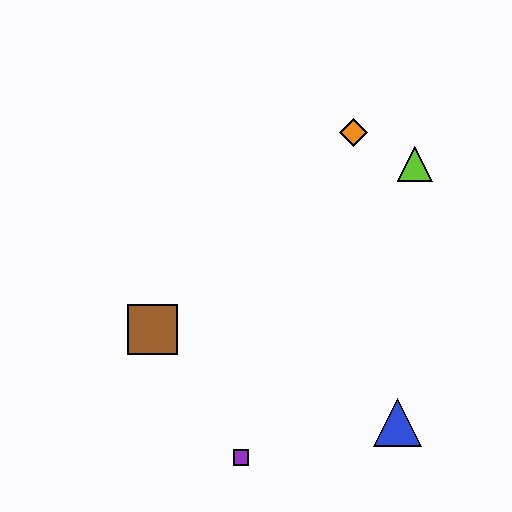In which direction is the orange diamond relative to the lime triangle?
The orange diamond is to the left of the lime triangle.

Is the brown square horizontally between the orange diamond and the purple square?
No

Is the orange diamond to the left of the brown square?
No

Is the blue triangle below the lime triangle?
Yes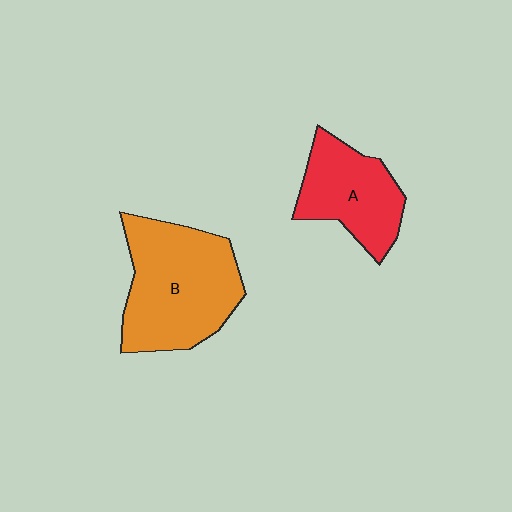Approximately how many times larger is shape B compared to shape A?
Approximately 1.5 times.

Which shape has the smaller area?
Shape A (red).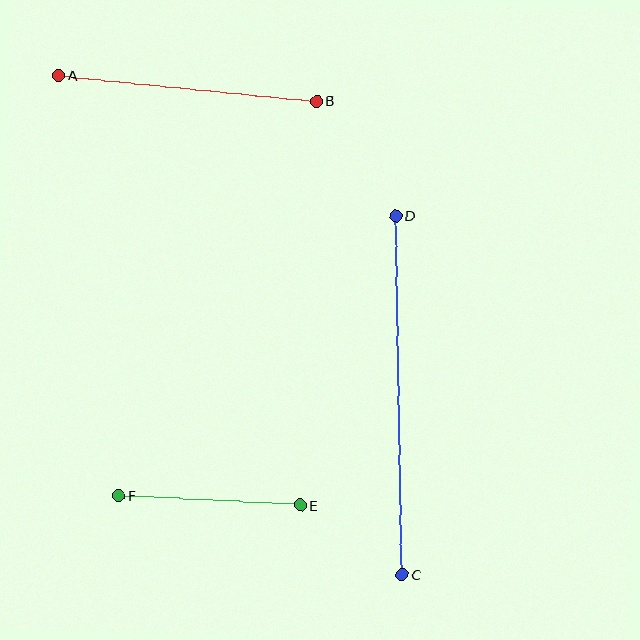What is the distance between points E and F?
The distance is approximately 181 pixels.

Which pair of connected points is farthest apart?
Points C and D are farthest apart.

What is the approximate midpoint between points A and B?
The midpoint is at approximately (188, 88) pixels.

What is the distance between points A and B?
The distance is approximately 259 pixels.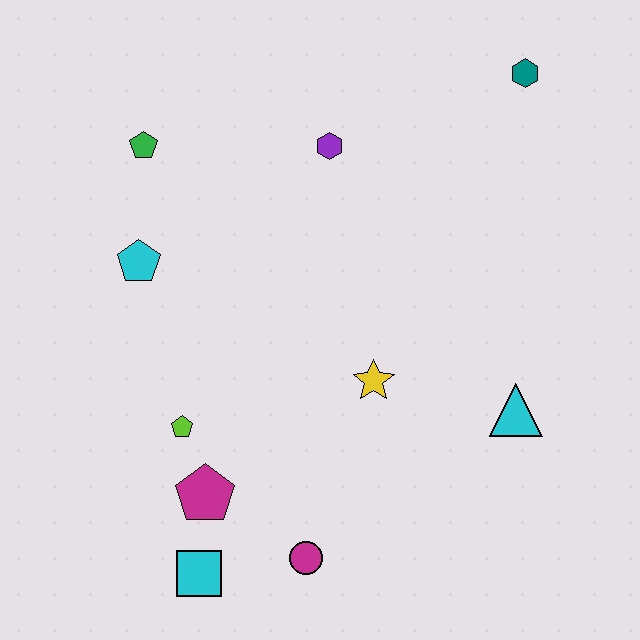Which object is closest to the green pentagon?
The cyan pentagon is closest to the green pentagon.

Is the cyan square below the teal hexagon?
Yes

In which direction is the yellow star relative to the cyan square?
The yellow star is above the cyan square.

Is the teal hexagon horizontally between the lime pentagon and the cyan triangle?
No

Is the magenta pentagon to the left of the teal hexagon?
Yes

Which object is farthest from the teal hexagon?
The cyan square is farthest from the teal hexagon.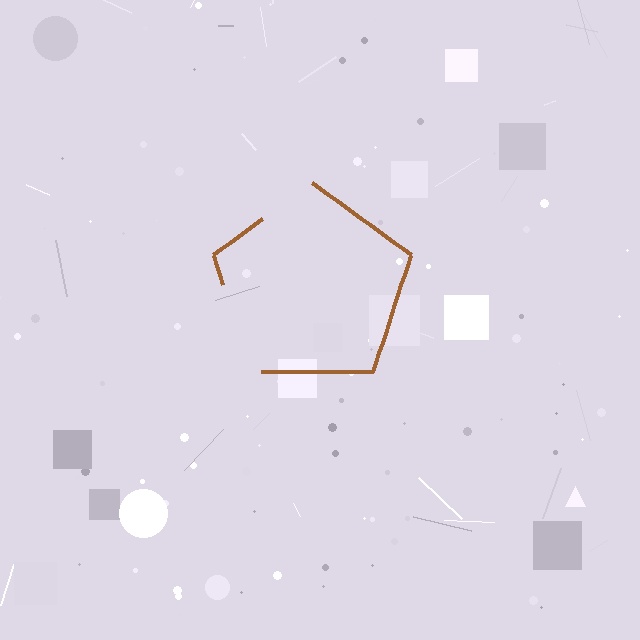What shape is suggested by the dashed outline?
The dashed outline suggests a pentagon.